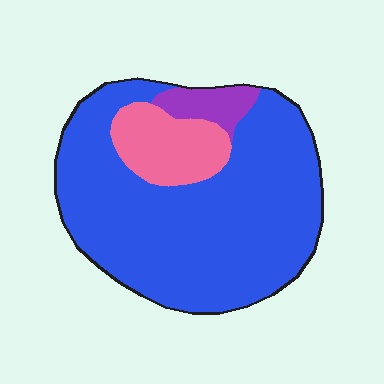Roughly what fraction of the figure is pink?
Pink covers roughly 15% of the figure.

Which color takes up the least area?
Purple, at roughly 5%.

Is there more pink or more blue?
Blue.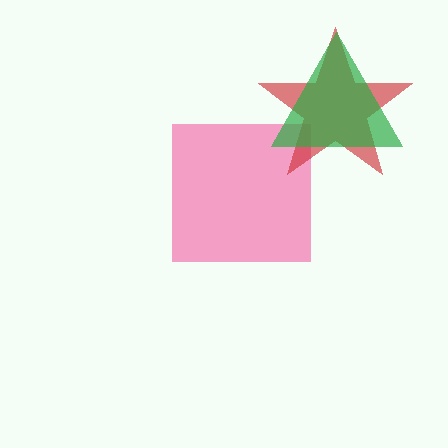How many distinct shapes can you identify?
There are 3 distinct shapes: a pink square, a red star, a green triangle.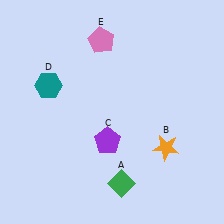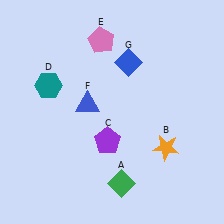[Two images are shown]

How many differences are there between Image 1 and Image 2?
There are 2 differences between the two images.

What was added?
A blue triangle (F), a blue diamond (G) were added in Image 2.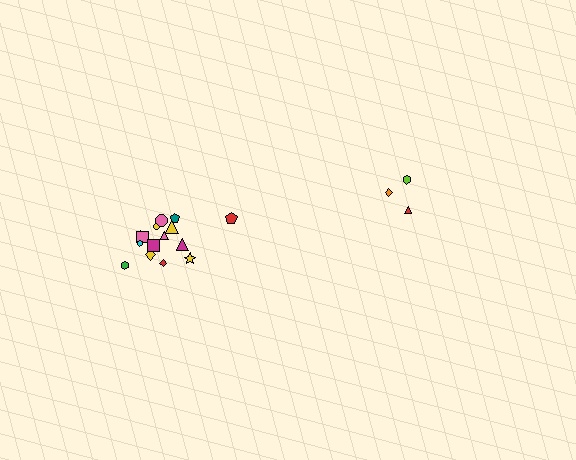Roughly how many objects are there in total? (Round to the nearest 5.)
Roughly 20 objects in total.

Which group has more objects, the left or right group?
The left group.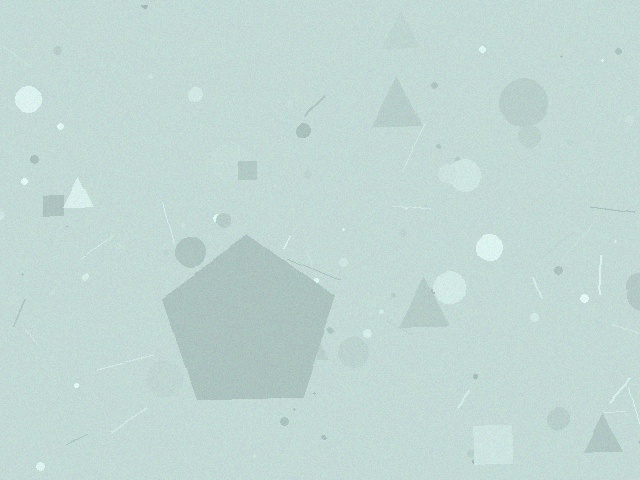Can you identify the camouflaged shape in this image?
The camouflaged shape is a pentagon.